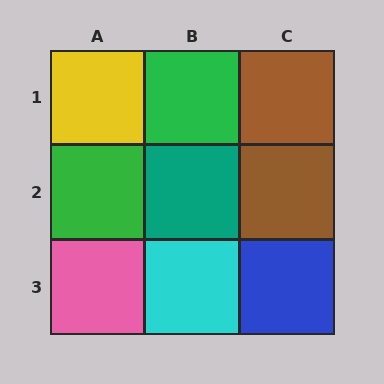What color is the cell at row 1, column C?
Brown.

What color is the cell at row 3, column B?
Cyan.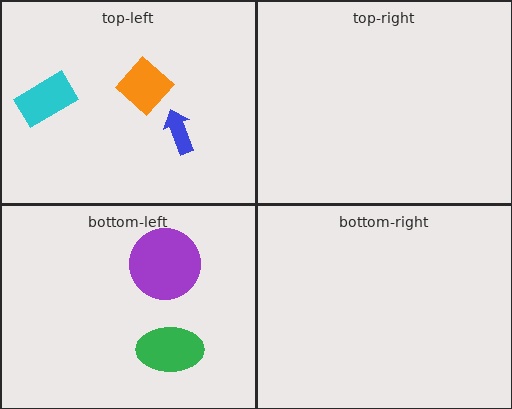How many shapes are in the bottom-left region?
2.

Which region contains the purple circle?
The bottom-left region.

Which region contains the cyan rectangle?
The top-left region.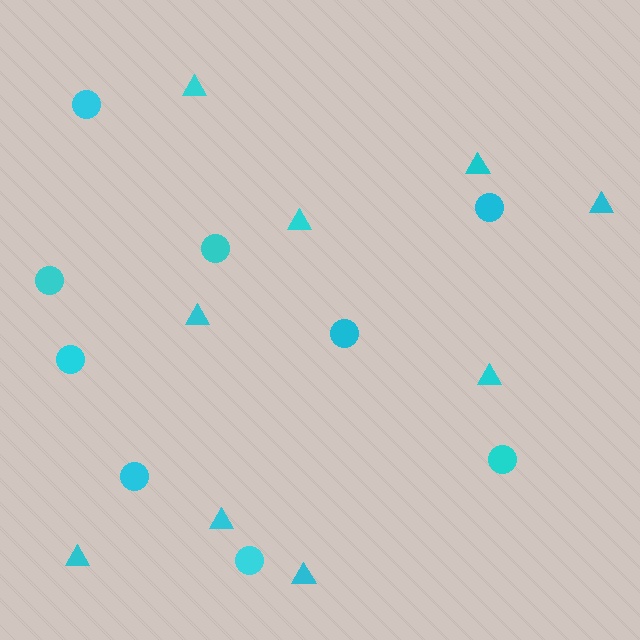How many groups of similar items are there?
There are 2 groups: one group of circles (9) and one group of triangles (9).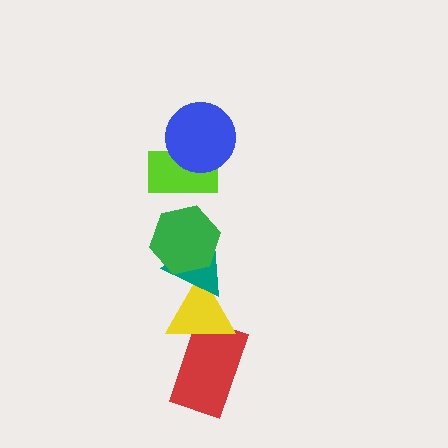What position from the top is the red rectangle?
The red rectangle is 6th from the top.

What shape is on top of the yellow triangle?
The teal triangle is on top of the yellow triangle.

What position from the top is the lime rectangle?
The lime rectangle is 2nd from the top.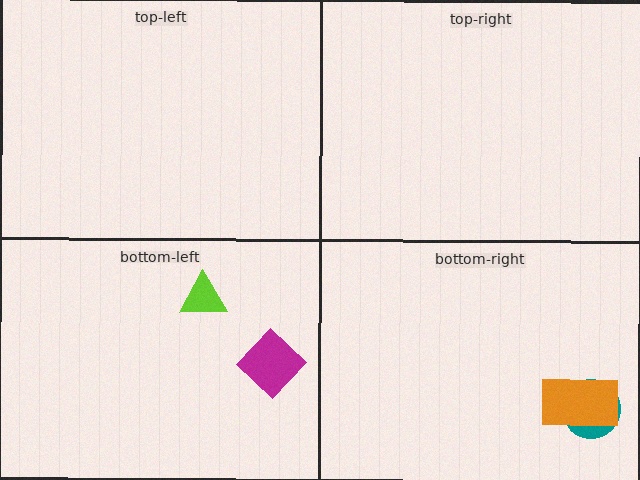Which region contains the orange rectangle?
The bottom-right region.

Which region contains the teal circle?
The bottom-right region.